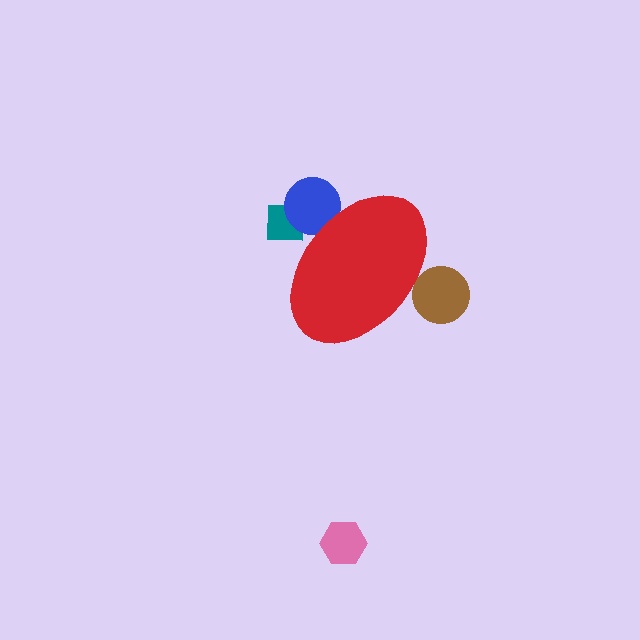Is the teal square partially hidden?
Yes, the teal square is partially hidden behind the red ellipse.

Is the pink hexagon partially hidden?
No, the pink hexagon is fully visible.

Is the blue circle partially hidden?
Yes, the blue circle is partially hidden behind the red ellipse.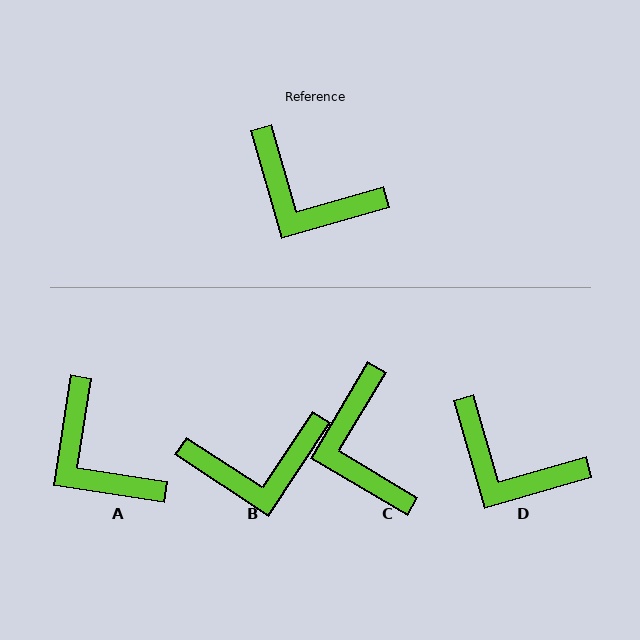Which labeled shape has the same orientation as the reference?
D.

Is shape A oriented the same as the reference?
No, it is off by about 25 degrees.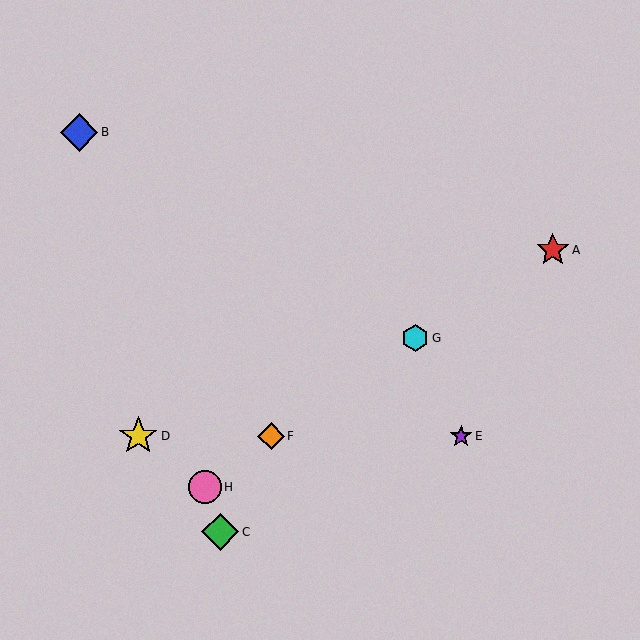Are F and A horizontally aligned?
No, F is at y≈436 and A is at y≈250.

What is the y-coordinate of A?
Object A is at y≈250.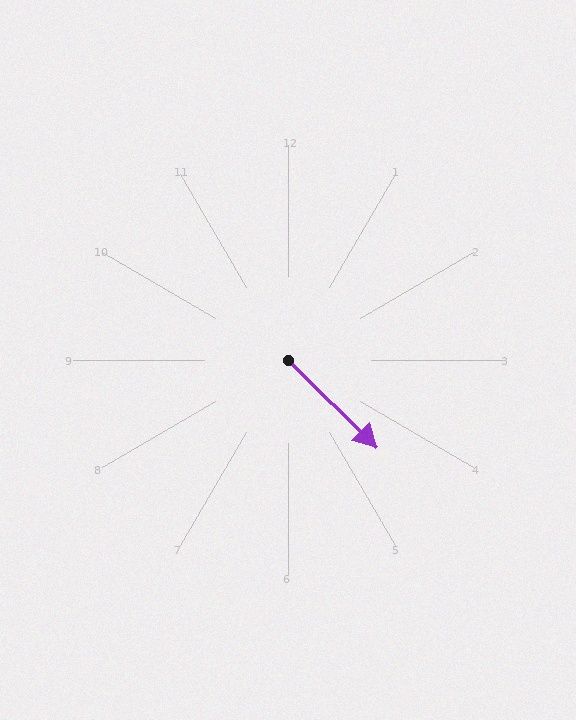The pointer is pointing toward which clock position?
Roughly 4 o'clock.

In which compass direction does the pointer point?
Southeast.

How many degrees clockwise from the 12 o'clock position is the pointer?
Approximately 135 degrees.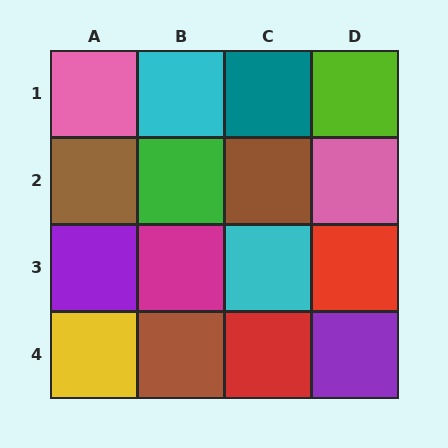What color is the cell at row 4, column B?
Brown.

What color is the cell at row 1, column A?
Pink.